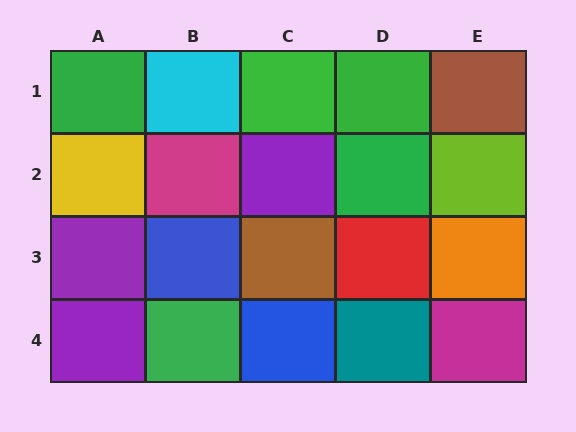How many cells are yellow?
1 cell is yellow.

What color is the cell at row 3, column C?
Brown.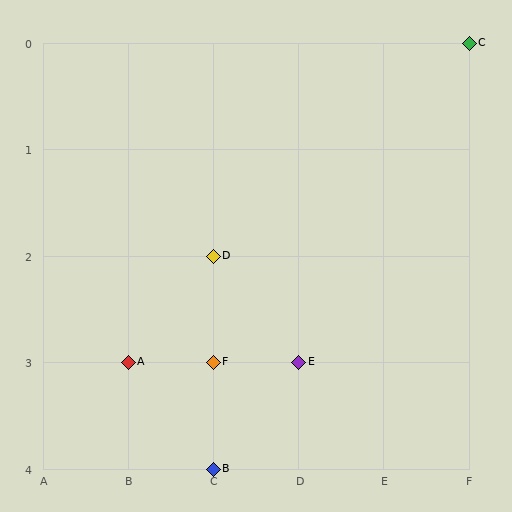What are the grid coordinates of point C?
Point C is at grid coordinates (F, 0).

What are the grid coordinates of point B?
Point B is at grid coordinates (C, 4).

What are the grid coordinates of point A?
Point A is at grid coordinates (B, 3).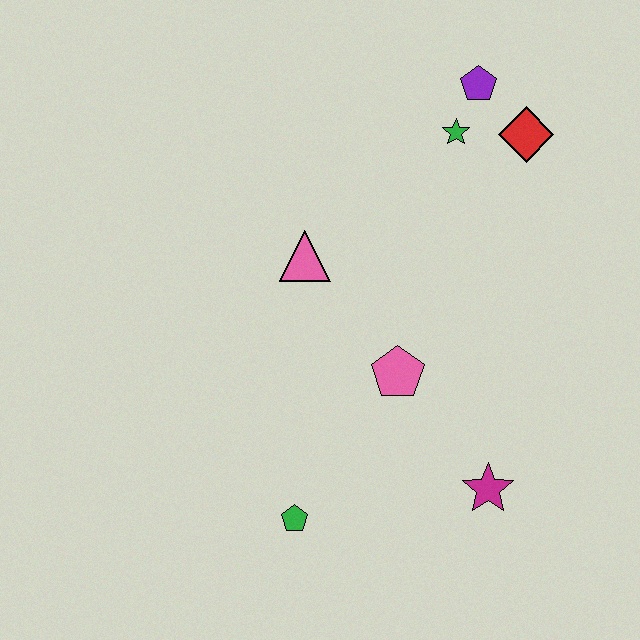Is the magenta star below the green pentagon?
No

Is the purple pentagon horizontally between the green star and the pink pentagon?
No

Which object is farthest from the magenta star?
The purple pentagon is farthest from the magenta star.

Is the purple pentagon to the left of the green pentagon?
No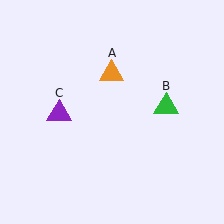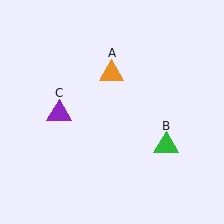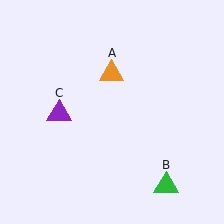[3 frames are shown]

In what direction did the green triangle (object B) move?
The green triangle (object B) moved down.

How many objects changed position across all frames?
1 object changed position: green triangle (object B).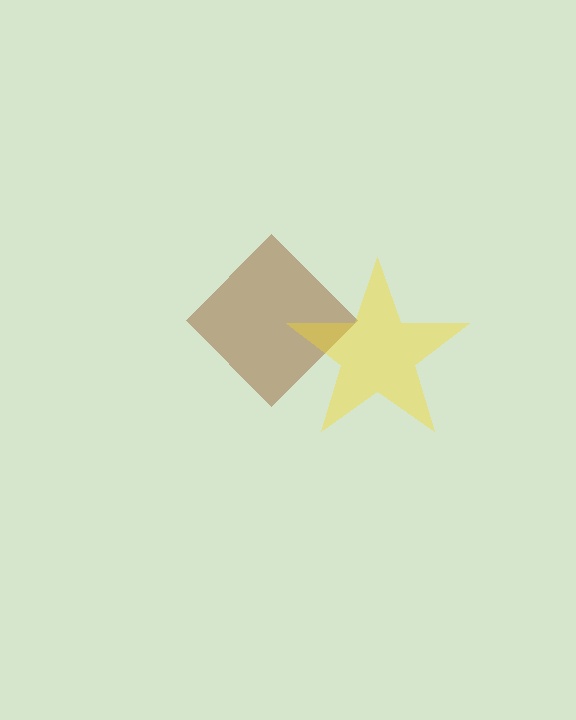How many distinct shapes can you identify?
There are 2 distinct shapes: a brown diamond, a yellow star.